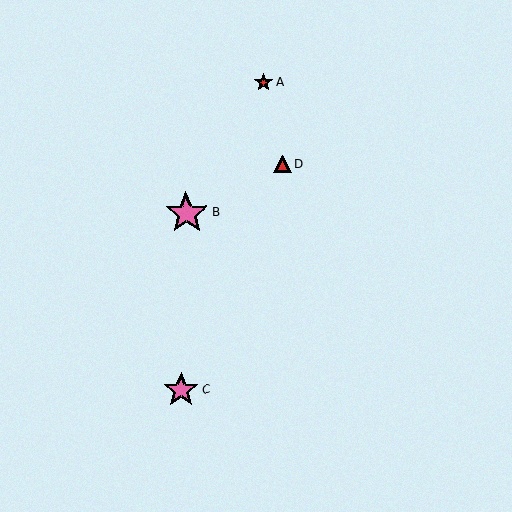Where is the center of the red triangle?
The center of the red triangle is at (283, 164).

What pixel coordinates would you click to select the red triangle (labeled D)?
Click at (283, 164) to select the red triangle D.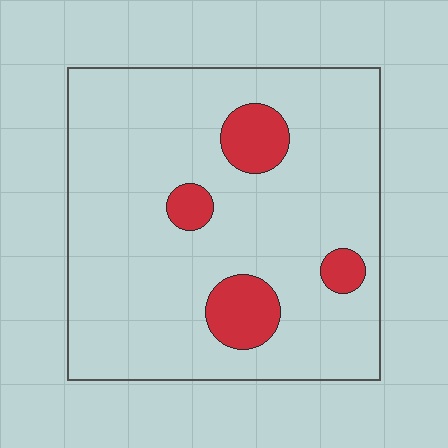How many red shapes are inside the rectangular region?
4.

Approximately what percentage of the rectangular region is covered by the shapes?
Approximately 10%.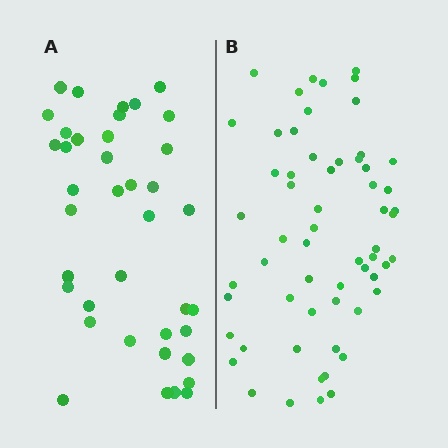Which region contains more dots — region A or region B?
Region B (the right region) has more dots.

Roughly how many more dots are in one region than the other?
Region B has approximately 20 more dots than region A.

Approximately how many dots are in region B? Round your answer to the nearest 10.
About 60 dots.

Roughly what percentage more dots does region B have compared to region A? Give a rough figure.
About 55% more.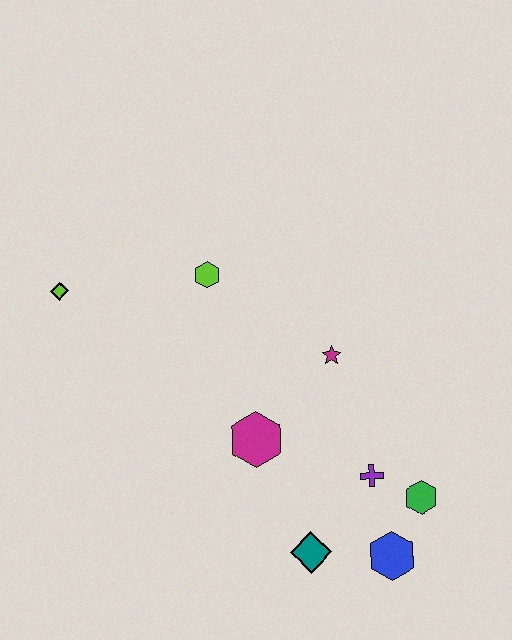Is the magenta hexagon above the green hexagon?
Yes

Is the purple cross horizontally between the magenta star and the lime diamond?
No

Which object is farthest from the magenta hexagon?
The lime diamond is farthest from the magenta hexagon.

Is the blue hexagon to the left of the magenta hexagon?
No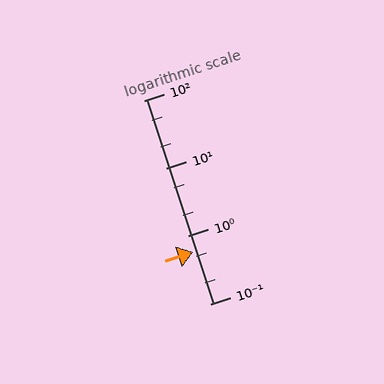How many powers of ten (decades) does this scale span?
The scale spans 3 decades, from 0.1 to 100.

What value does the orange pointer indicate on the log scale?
The pointer indicates approximately 0.58.